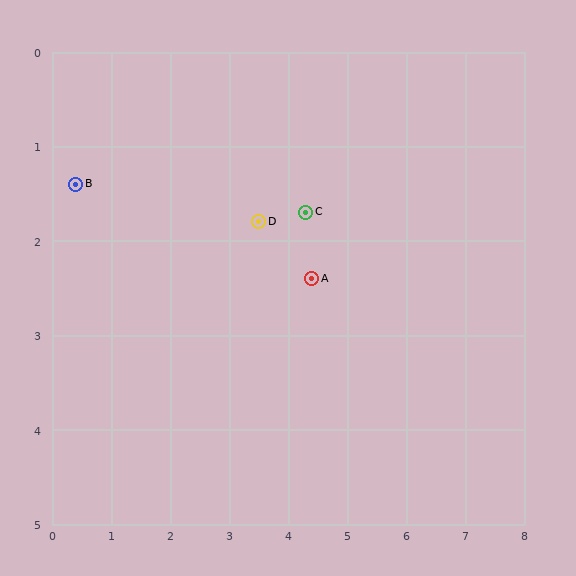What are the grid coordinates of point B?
Point B is at approximately (0.4, 1.4).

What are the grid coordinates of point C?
Point C is at approximately (4.3, 1.7).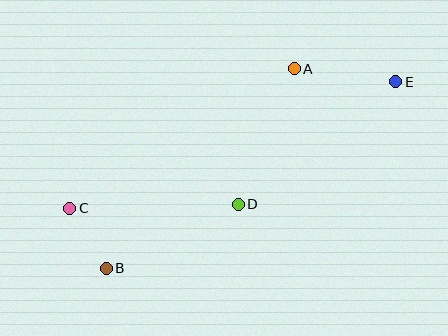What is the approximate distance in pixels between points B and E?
The distance between B and E is approximately 344 pixels.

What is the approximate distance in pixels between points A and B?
The distance between A and B is approximately 274 pixels.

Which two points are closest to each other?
Points B and C are closest to each other.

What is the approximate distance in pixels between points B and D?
The distance between B and D is approximately 147 pixels.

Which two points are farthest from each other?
Points C and E are farthest from each other.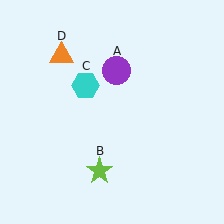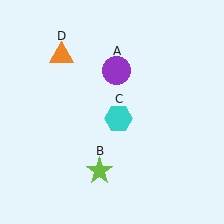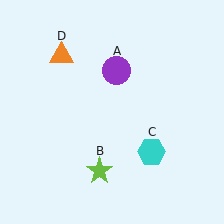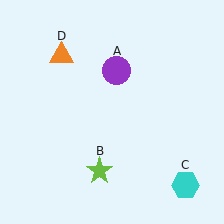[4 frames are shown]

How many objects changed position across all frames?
1 object changed position: cyan hexagon (object C).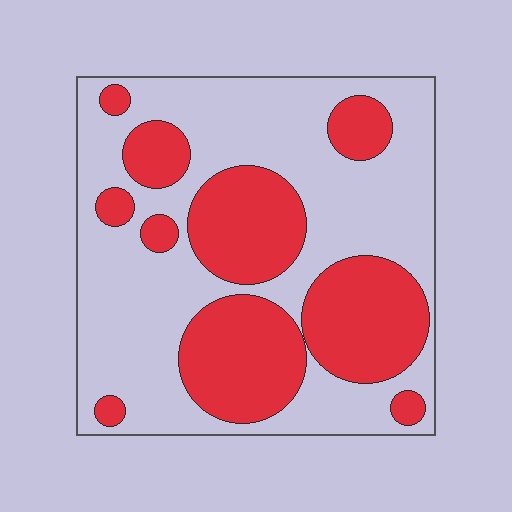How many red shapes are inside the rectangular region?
10.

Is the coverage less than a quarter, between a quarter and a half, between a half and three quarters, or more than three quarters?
Between a quarter and a half.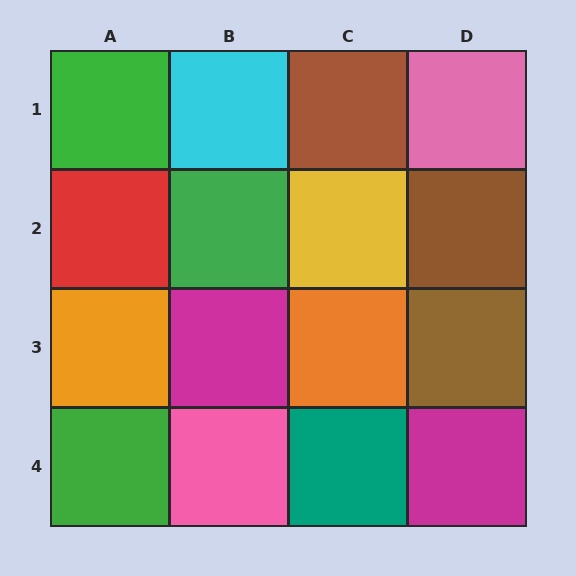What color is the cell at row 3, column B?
Magenta.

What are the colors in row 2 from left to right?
Red, green, yellow, brown.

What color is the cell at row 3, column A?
Orange.